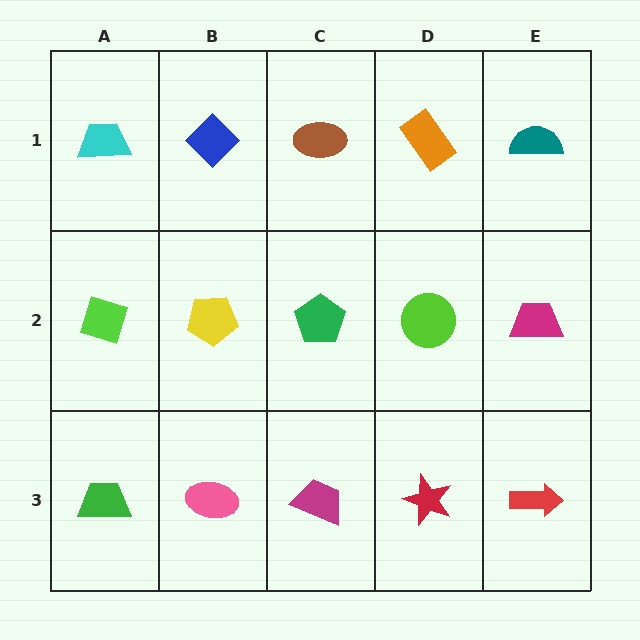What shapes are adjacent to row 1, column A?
A lime diamond (row 2, column A), a blue diamond (row 1, column B).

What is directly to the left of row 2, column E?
A lime circle.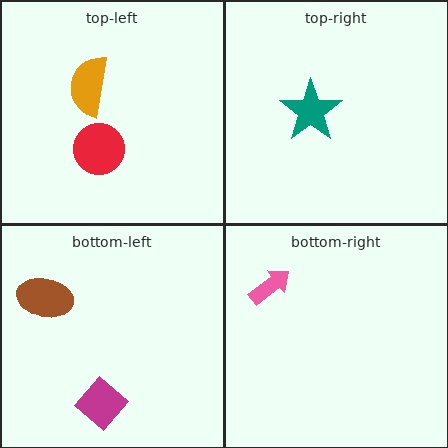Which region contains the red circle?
The top-left region.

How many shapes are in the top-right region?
1.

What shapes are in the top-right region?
The teal star.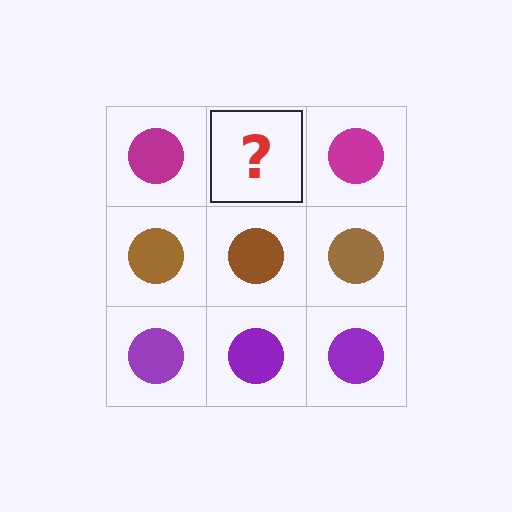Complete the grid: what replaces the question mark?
The question mark should be replaced with a magenta circle.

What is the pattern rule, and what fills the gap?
The rule is that each row has a consistent color. The gap should be filled with a magenta circle.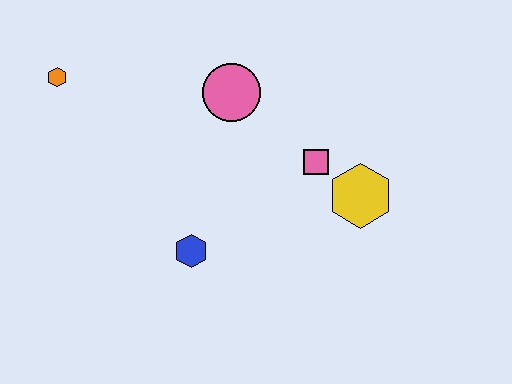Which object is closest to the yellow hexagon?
The pink square is closest to the yellow hexagon.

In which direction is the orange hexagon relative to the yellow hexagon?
The orange hexagon is to the left of the yellow hexagon.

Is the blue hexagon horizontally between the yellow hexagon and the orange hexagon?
Yes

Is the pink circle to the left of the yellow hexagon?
Yes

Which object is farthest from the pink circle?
The orange hexagon is farthest from the pink circle.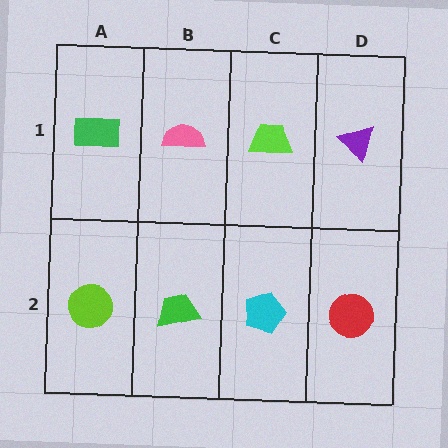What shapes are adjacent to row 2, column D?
A purple triangle (row 1, column D), a cyan pentagon (row 2, column C).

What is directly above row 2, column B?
A pink semicircle.